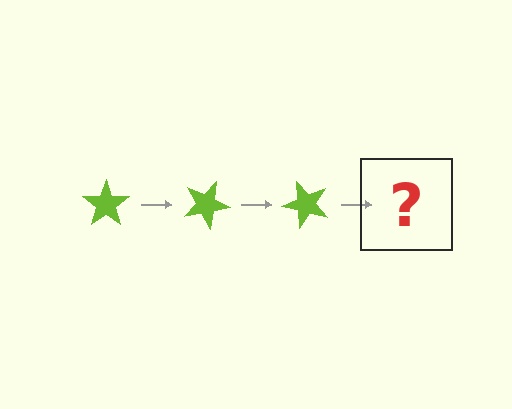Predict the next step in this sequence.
The next step is a lime star rotated 75 degrees.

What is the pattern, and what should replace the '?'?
The pattern is that the star rotates 25 degrees each step. The '?' should be a lime star rotated 75 degrees.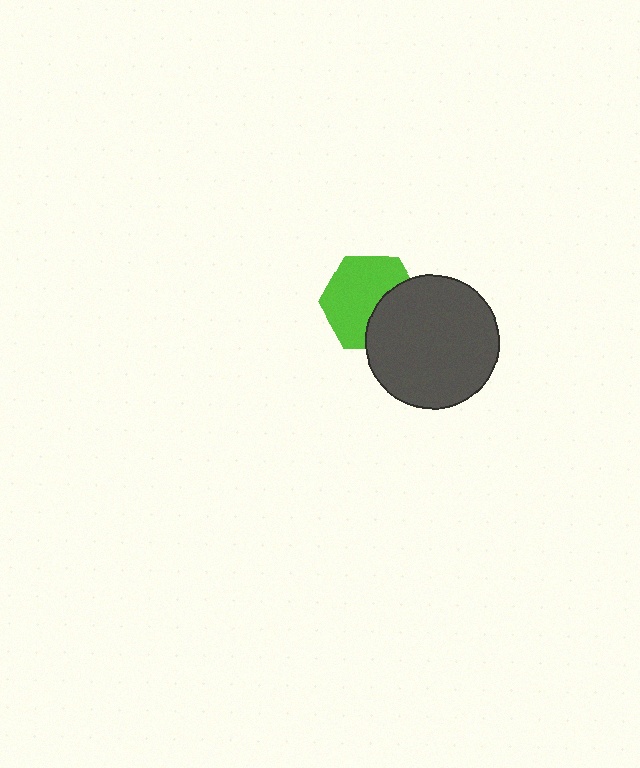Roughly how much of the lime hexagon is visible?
About half of it is visible (roughly 65%).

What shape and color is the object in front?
The object in front is a dark gray circle.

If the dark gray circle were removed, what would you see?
You would see the complete lime hexagon.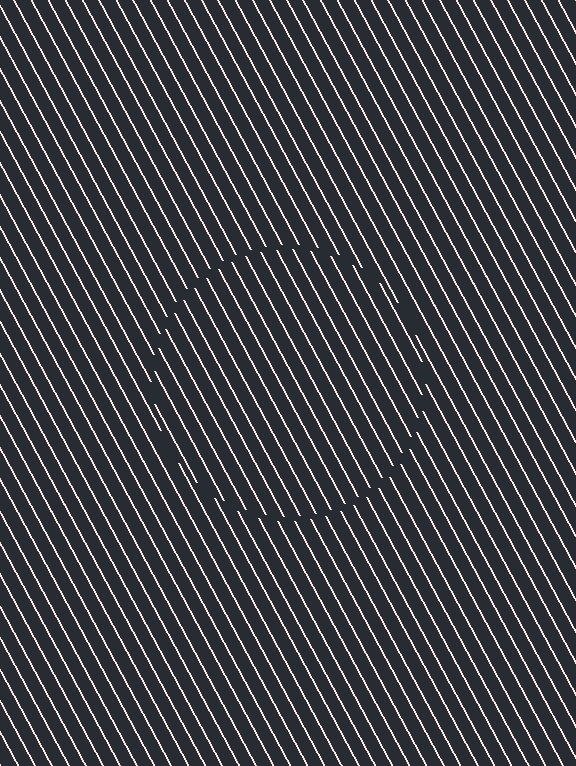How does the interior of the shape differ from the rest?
The interior of the shape contains the same grating, shifted by half a period — the contour is defined by the phase discontinuity where line-ends from the inner and outer gratings abut.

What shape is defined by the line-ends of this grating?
An illusory circle. The interior of the shape contains the same grating, shifted by half a period — the contour is defined by the phase discontinuity where line-ends from the inner and outer gratings abut.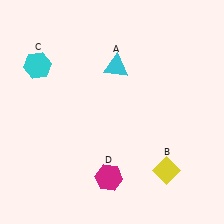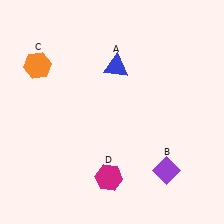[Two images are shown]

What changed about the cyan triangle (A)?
In Image 1, A is cyan. In Image 2, it changed to blue.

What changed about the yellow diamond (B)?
In Image 1, B is yellow. In Image 2, it changed to purple.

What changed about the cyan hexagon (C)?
In Image 1, C is cyan. In Image 2, it changed to orange.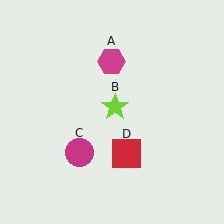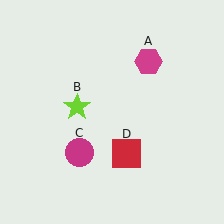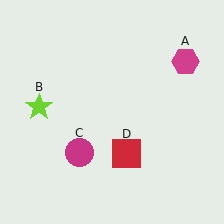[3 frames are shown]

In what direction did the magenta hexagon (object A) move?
The magenta hexagon (object A) moved right.